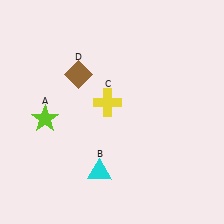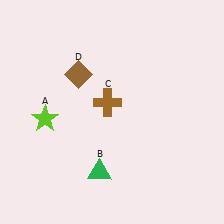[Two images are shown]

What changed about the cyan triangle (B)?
In Image 1, B is cyan. In Image 2, it changed to green.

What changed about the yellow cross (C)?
In Image 1, C is yellow. In Image 2, it changed to brown.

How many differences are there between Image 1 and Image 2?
There are 2 differences between the two images.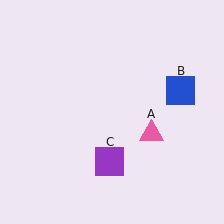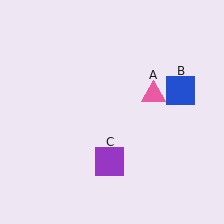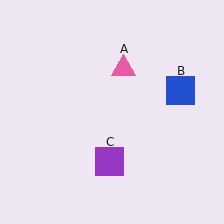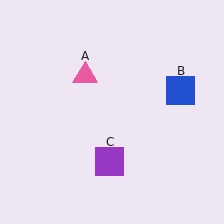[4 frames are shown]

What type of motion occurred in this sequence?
The pink triangle (object A) rotated counterclockwise around the center of the scene.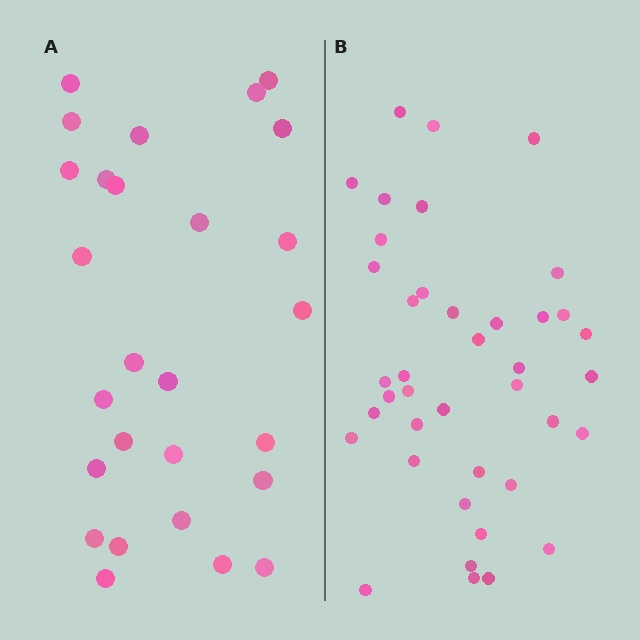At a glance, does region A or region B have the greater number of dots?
Region B (the right region) has more dots.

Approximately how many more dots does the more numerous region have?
Region B has approximately 15 more dots than region A.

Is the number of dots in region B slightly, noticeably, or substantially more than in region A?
Region B has substantially more. The ratio is roughly 1.5 to 1.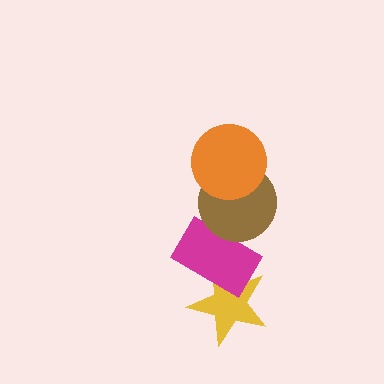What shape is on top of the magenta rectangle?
The brown circle is on top of the magenta rectangle.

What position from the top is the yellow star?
The yellow star is 4th from the top.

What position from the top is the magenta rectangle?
The magenta rectangle is 3rd from the top.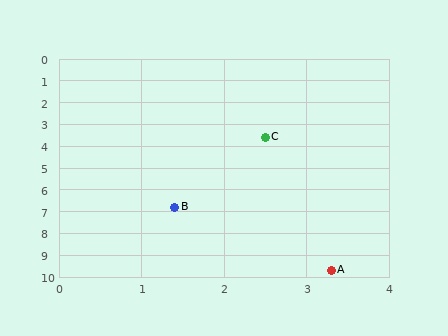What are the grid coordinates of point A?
Point A is at approximately (3.3, 9.7).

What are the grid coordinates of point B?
Point B is at approximately (1.4, 6.8).